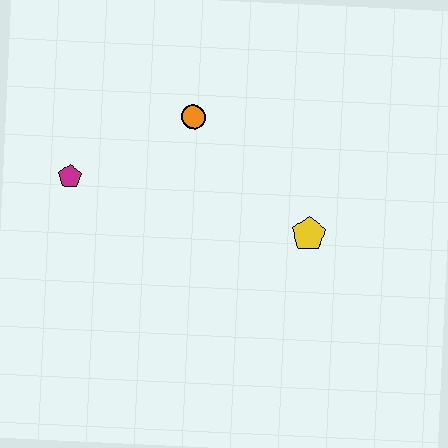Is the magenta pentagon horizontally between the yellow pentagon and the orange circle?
No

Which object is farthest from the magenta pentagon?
The yellow pentagon is farthest from the magenta pentagon.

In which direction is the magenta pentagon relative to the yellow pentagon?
The magenta pentagon is to the left of the yellow pentagon.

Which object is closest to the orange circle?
The magenta pentagon is closest to the orange circle.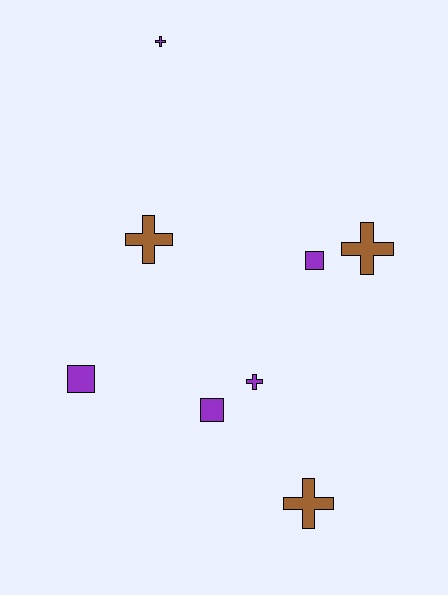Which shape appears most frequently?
Cross, with 5 objects.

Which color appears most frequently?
Purple, with 5 objects.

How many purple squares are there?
There are 3 purple squares.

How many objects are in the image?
There are 8 objects.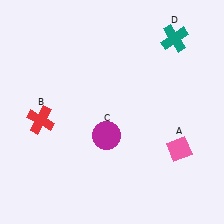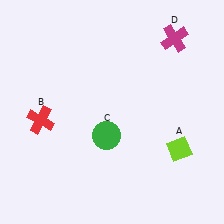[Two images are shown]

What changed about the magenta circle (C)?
In Image 1, C is magenta. In Image 2, it changed to green.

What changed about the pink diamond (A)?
In Image 1, A is pink. In Image 2, it changed to lime.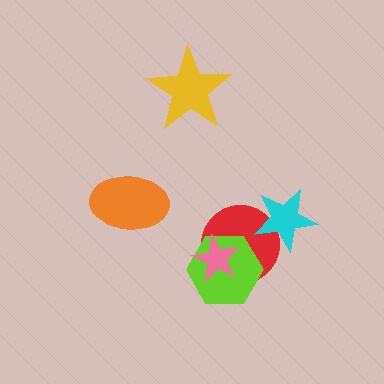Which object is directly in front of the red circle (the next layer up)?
The lime hexagon is directly in front of the red circle.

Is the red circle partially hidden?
Yes, it is partially covered by another shape.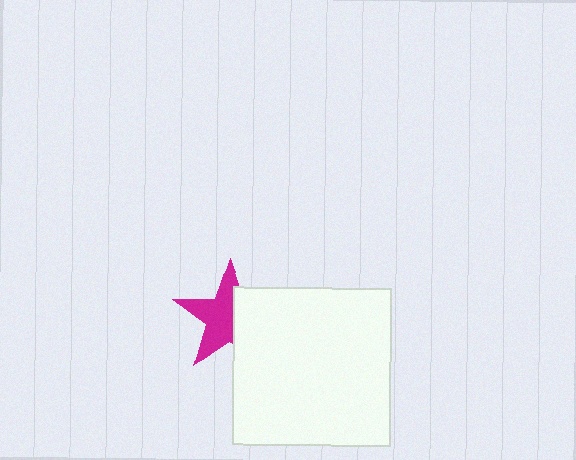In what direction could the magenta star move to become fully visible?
The magenta star could move left. That would shift it out from behind the white square entirely.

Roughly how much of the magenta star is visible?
About half of it is visible (roughly 57%).